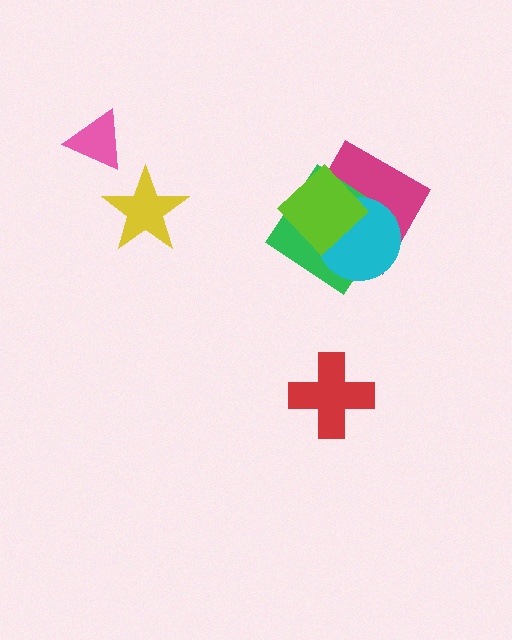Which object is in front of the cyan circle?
The lime diamond is in front of the cyan circle.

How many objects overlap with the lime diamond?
3 objects overlap with the lime diamond.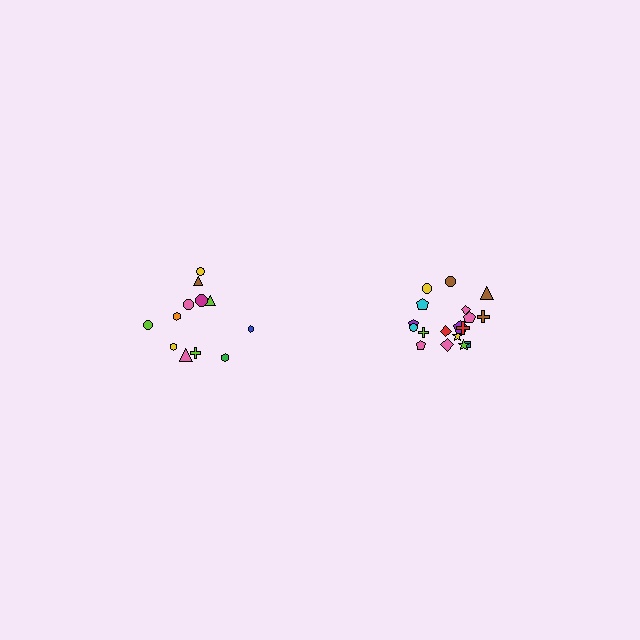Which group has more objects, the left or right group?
The right group.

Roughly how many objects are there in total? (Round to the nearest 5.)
Roughly 30 objects in total.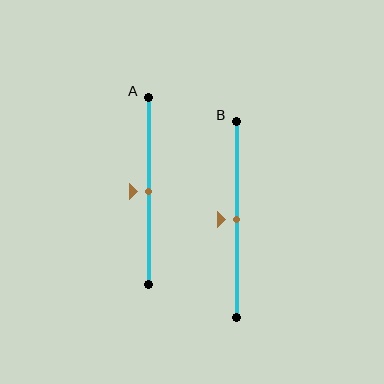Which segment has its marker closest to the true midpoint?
Segment A has its marker closest to the true midpoint.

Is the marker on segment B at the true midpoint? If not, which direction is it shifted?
Yes, the marker on segment B is at the true midpoint.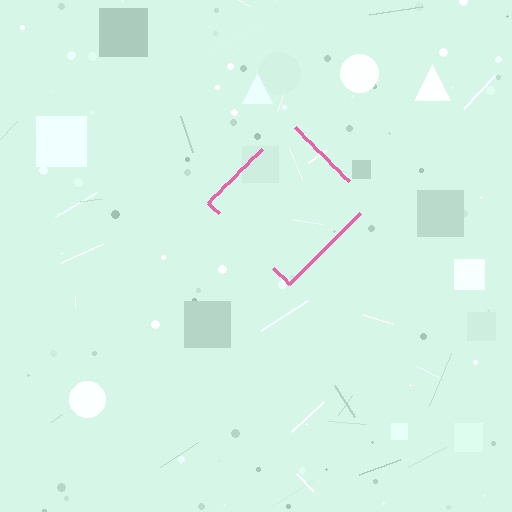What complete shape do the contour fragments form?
The contour fragments form a diamond.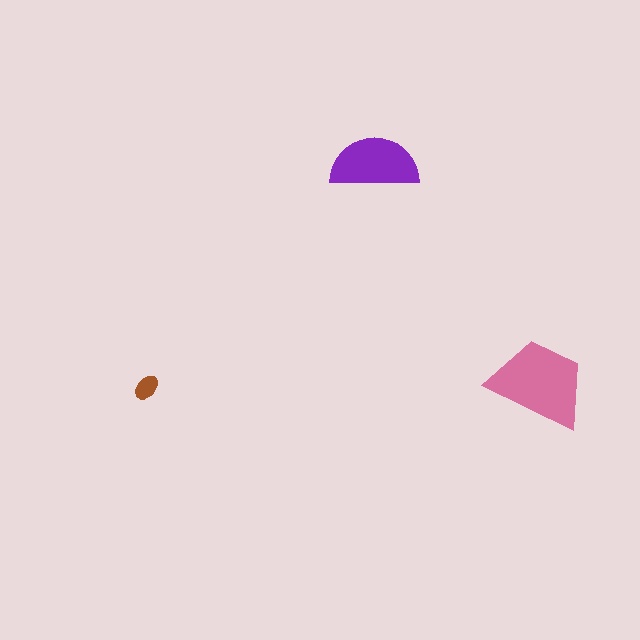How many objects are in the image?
There are 3 objects in the image.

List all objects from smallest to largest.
The brown ellipse, the purple semicircle, the pink trapezoid.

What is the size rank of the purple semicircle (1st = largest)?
2nd.